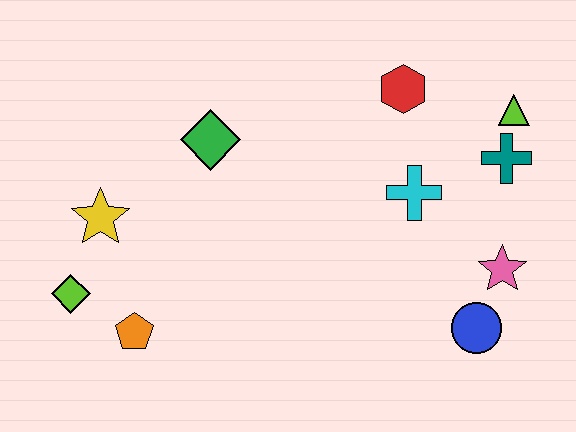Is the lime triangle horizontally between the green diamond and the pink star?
No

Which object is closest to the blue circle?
The pink star is closest to the blue circle.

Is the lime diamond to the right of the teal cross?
No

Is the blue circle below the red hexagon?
Yes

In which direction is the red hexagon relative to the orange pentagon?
The red hexagon is to the right of the orange pentagon.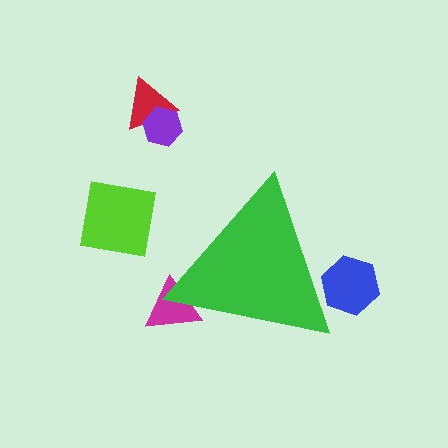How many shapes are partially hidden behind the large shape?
2 shapes are partially hidden.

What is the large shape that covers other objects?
A green triangle.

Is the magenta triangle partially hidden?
Yes, the magenta triangle is partially hidden behind the green triangle.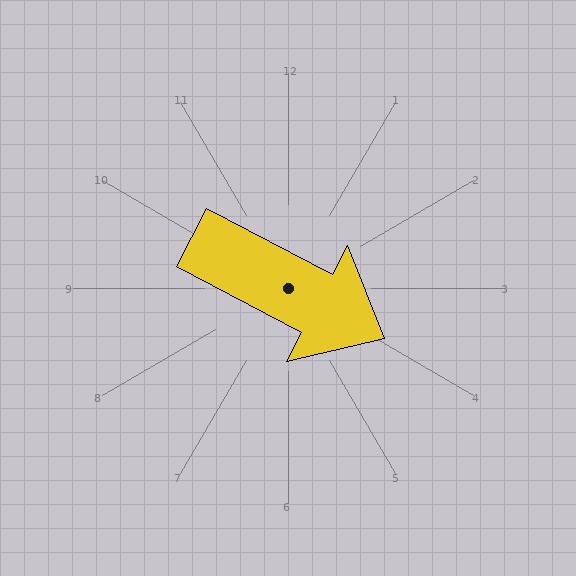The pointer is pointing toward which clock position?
Roughly 4 o'clock.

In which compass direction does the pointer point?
Southeast.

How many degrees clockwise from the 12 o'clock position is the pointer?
Approximately 118 degrees.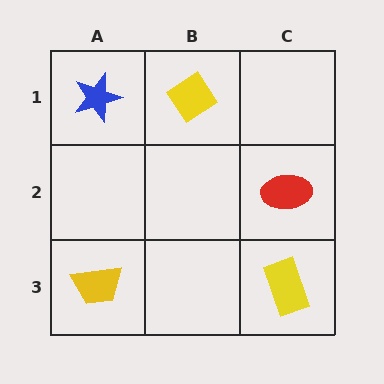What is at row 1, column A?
A blue star.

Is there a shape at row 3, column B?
No, that cell is empty.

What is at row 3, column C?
A yellow rectangle.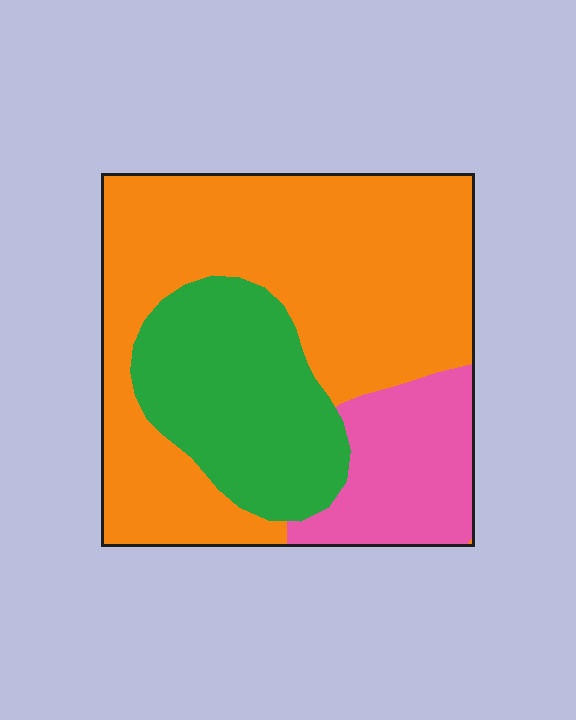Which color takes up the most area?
Orange, at roughly 55%.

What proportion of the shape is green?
Green covers roughly 25% of the shape.